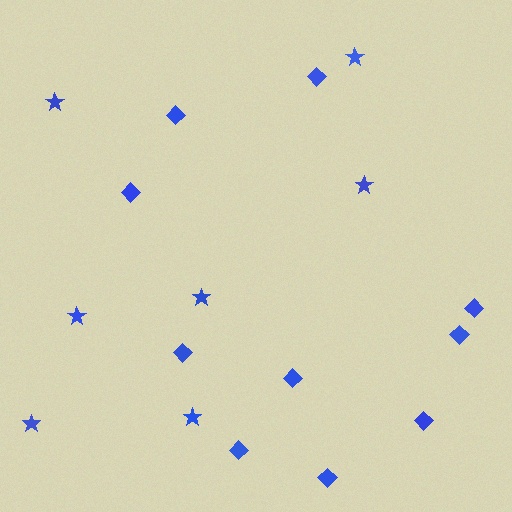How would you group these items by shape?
There are 2 groups: one group of diamonds (10) and one group of stars (7).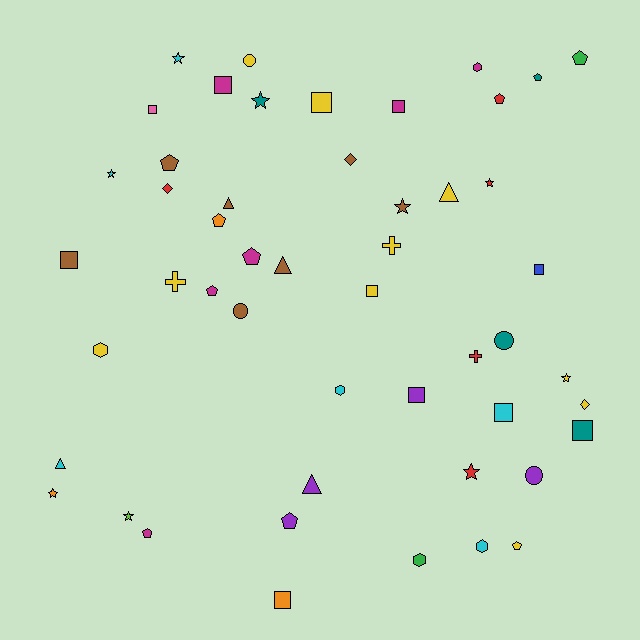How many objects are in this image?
There are 50 objects.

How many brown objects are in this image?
There are 7 brown objects.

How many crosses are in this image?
There are 3 crosses.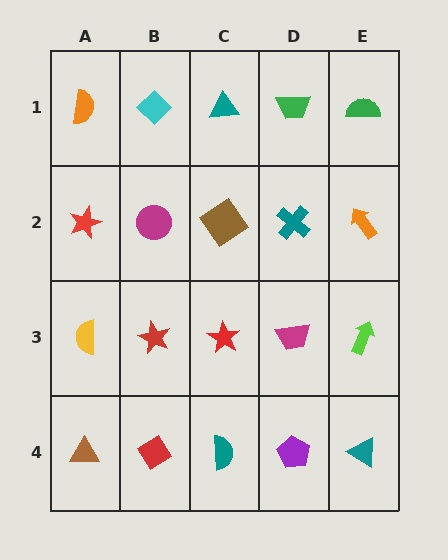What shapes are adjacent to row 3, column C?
A brown diamond (row 2, column C), a teal semicircle (row 4, column C), a red star (row 3, column B), a magenta trapezoid (row 3, column D).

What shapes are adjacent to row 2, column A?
An orange semicircle (row 1, column A), a yellow semicircle (row 3, column A), a magenta circle (row 2, column B).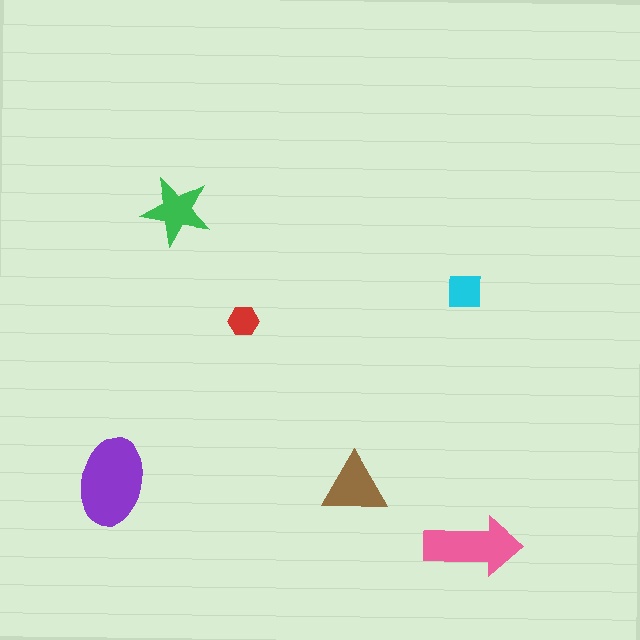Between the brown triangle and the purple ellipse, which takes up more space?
The purple ellipse.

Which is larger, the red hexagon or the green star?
The green star.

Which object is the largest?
The purple ellipse.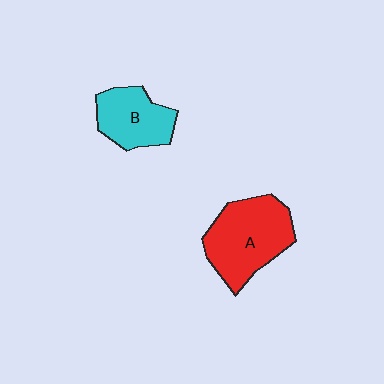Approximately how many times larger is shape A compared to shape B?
Approximately 1.5 times.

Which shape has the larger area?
Shape A (red).